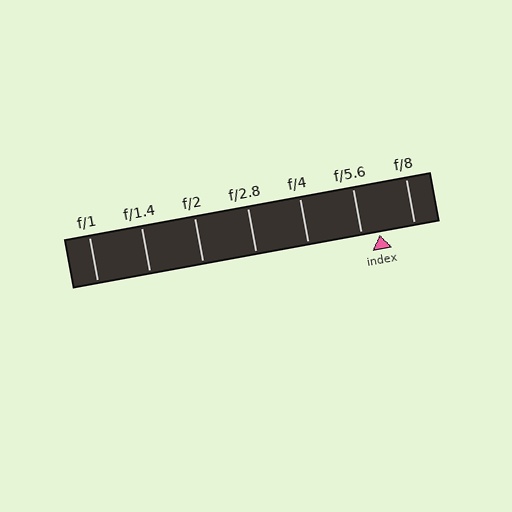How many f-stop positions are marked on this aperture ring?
There are 7 f-stop positions marked.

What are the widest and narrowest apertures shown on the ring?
The widest aperture shown is f/1 and the narrowest is f/8.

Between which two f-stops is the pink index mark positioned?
The index mark is between f/5.6 and f/8.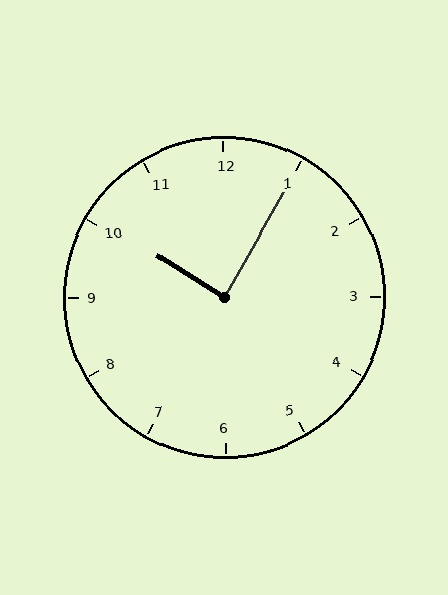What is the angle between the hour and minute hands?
Approximately 88 degrees.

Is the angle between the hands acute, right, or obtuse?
It is right.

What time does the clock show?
10:05.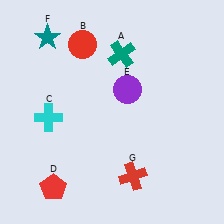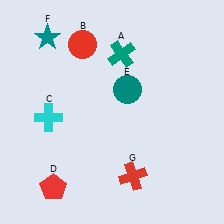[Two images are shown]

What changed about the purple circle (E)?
In Image 1, E is purple. In Image 2, it changed to teal.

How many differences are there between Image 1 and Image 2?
There is 1 difference between the two images.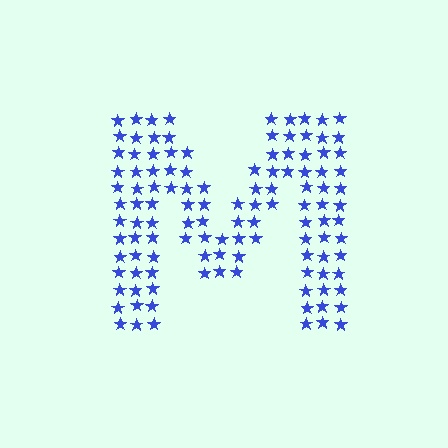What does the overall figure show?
The overall figure shows the letter M.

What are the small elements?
The small elements are stars.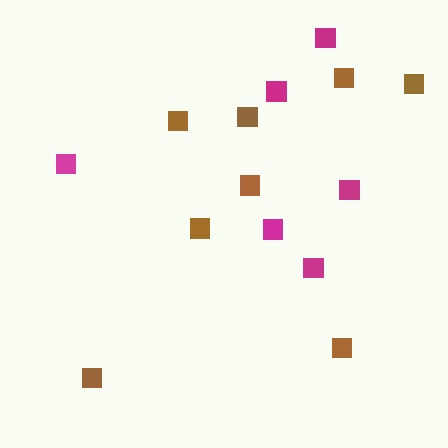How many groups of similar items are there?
There are 2 groups: one group of brown squares (8) and one group of magenta squares (6).